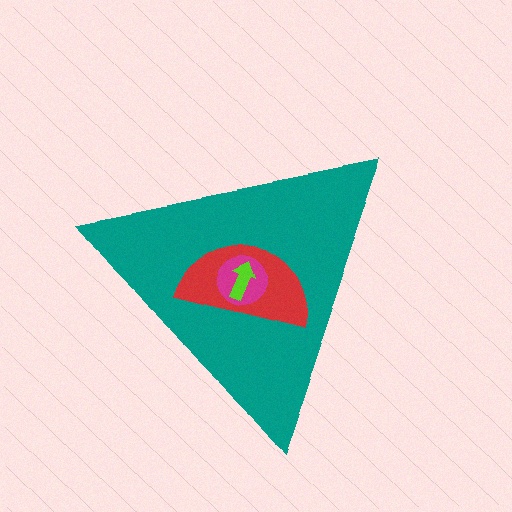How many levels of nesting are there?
4.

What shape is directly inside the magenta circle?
The lime arrow.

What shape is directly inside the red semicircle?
The magenta circle.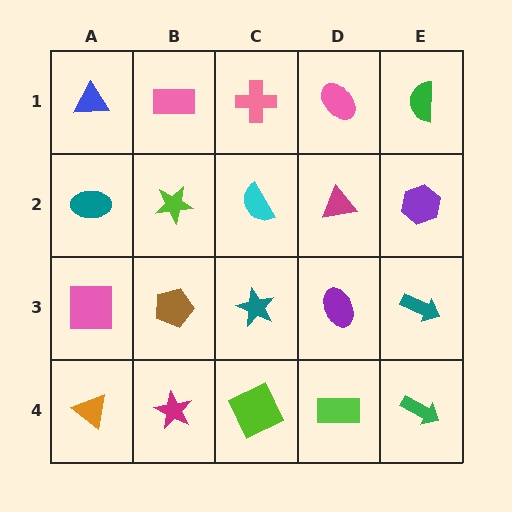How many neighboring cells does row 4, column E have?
2.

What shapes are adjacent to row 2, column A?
A blue triangle (row 1, column A), a pink square (row 3, column A), a lime star (row 2, column B).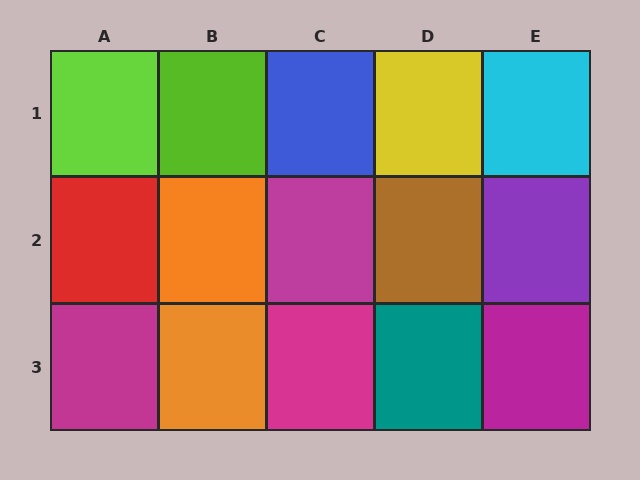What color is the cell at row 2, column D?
Brown.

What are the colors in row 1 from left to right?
Lime, lime, blue, yellow, cyan.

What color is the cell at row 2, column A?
Red.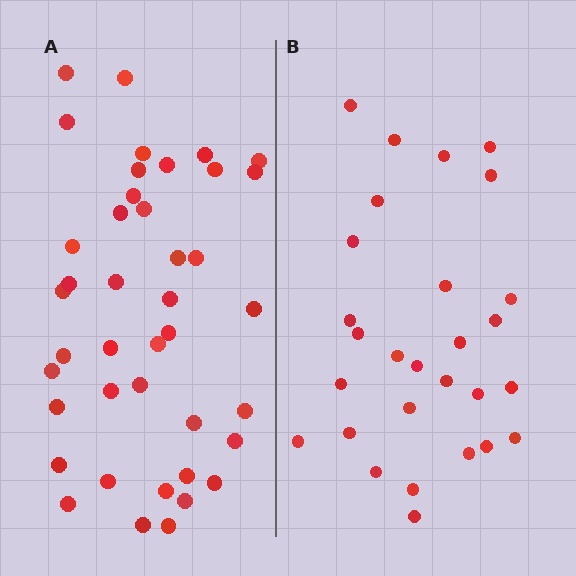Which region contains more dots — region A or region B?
Region A (the left region) has more dots.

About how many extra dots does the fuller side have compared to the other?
Region A has approximately 15 more dots than region B.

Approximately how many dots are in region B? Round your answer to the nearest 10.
About 30 dots. (The exact count is 28, which rounds to 30.)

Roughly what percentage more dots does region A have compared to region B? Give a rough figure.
About 45% more.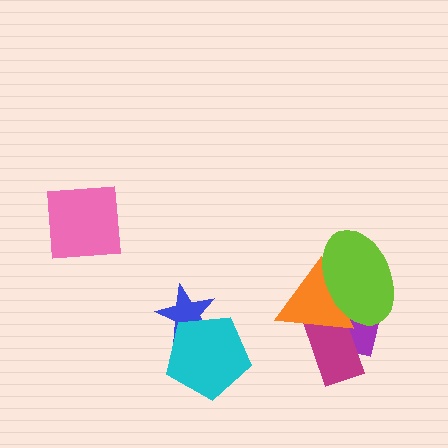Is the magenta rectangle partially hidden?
Yes, it is partially covered by another shape.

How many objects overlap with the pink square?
0 objects overlap with the pink square.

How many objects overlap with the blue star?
1 object overlaps with the blue star.